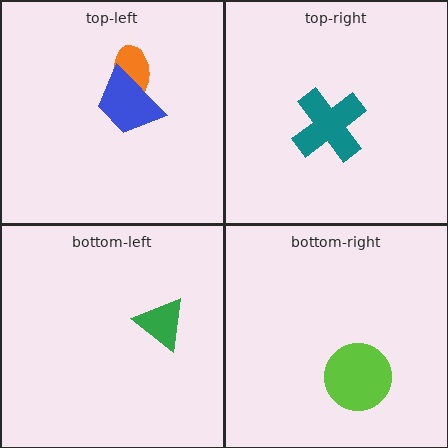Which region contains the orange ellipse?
The top-left region.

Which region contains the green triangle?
The bottom-left region.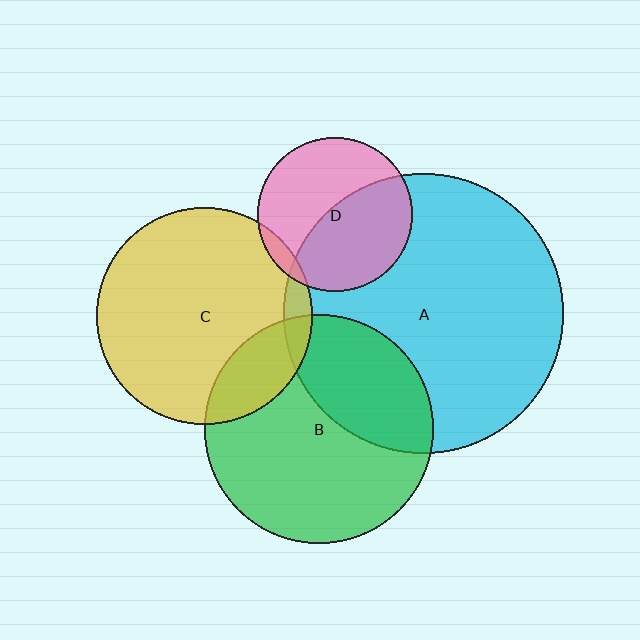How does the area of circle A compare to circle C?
Approximately 1.7 times.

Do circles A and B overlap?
Yes.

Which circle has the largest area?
Circle A (cyan).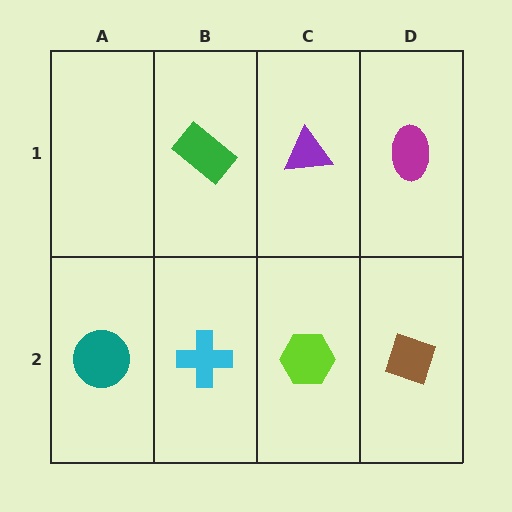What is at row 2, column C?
A lime hexagon.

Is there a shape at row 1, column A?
No, that cell is empty.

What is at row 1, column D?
A magenta ellipse.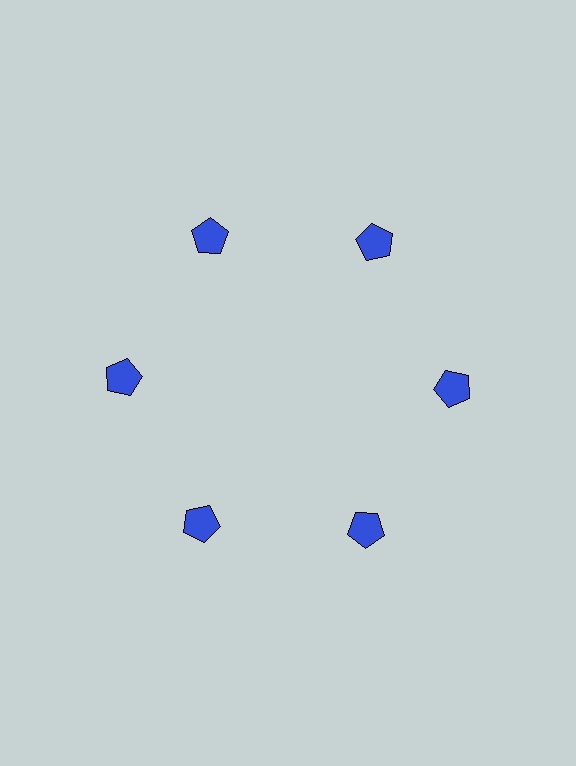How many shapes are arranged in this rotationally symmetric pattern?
There are 6 shapes, arranged in 6 groups of 1.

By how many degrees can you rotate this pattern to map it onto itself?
The pattern maps onto itself every 60 degrees of rotation.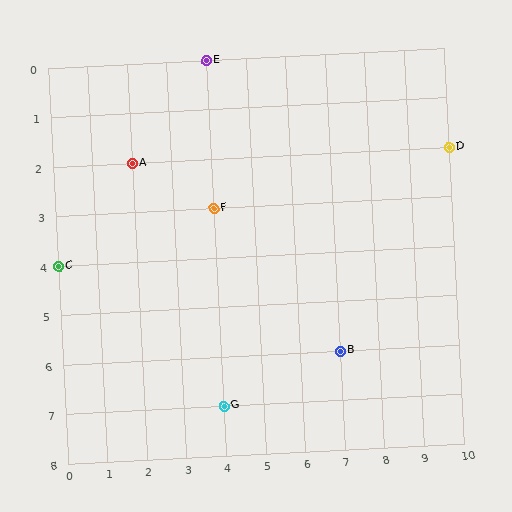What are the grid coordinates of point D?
Point D is at grid coordinates (10, 2).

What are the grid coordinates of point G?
Point G is at grid coordinates (4, 7).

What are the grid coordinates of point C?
Point C is at grid coordinates (0, 4).